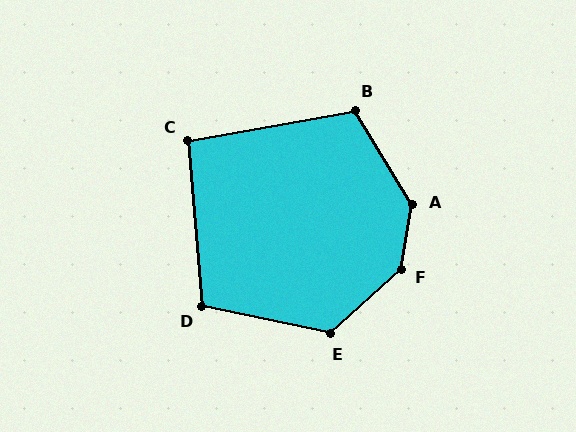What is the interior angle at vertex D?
Approximately 107 degrees (obtuse).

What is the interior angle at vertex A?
Approximately 139 degrees (obtuse).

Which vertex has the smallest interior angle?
C, at approximately 96 degrees.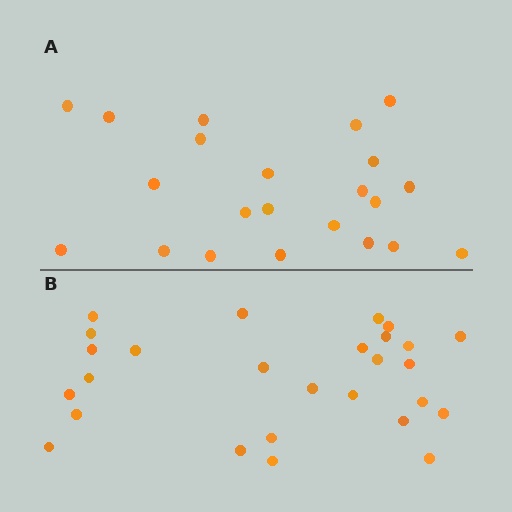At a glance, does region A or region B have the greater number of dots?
Region B (the bottom region) has more dots.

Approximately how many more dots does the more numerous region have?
Region B has about 5 more dots than region A.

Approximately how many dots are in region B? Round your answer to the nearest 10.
About 30 dots. (The exact count is 27, which rounds to 30.)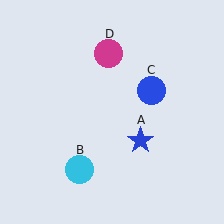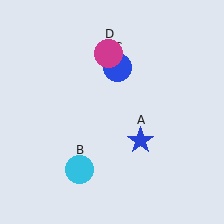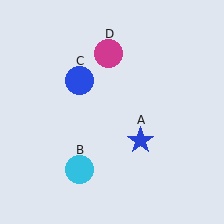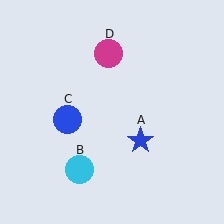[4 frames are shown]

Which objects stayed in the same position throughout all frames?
Blue star (object A) and cyan circle (object B) and magenta circle (object D) remained stationary.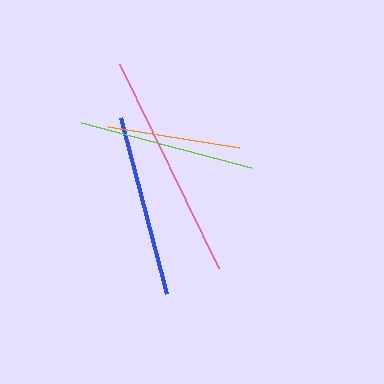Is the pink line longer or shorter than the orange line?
The pink line is longer than the orange line.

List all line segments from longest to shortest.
From longest to shortest: pink, blue, lime, orange.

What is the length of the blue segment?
The blue segment is approximately 182 pixels long.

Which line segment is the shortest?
The orange line is the shortest at approximately 133 pixels.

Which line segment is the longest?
The pink line is the longest at approximately 227 pixels.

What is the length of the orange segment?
The orange segment is approximately 133 pixels long.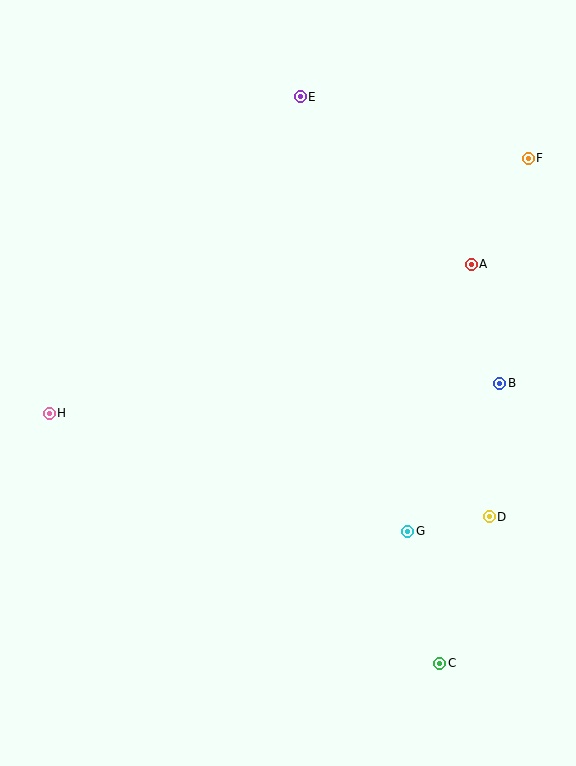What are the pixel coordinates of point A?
Point A is at (471, 264).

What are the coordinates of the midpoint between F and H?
The midpoint between F and H is at (289, 286).